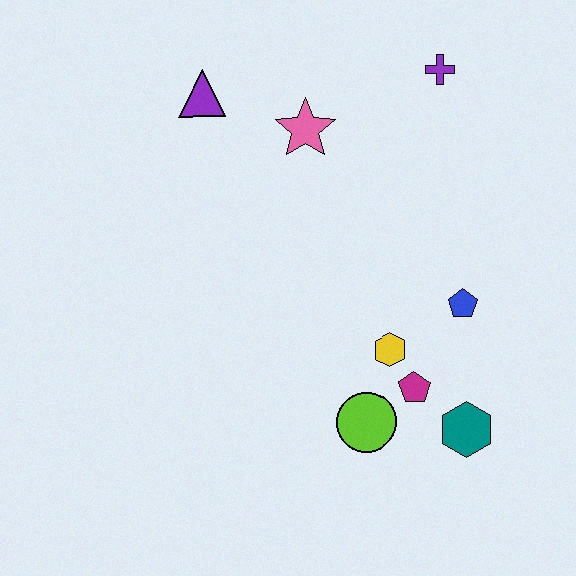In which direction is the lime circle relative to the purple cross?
The lime circle is below the purple cross.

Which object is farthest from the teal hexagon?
The purple triangle is farthest from the teal hexagon.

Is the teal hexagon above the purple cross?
No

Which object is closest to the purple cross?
The pink star is closest to the purple cross.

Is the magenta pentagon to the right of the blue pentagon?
No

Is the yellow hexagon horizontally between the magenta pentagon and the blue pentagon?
No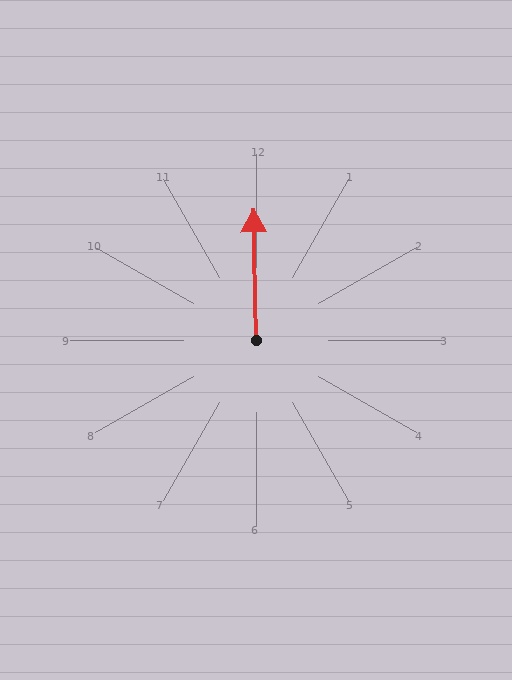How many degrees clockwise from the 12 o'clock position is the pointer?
Approximately 359 degrees.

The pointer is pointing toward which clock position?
Roughly 12 o'clock.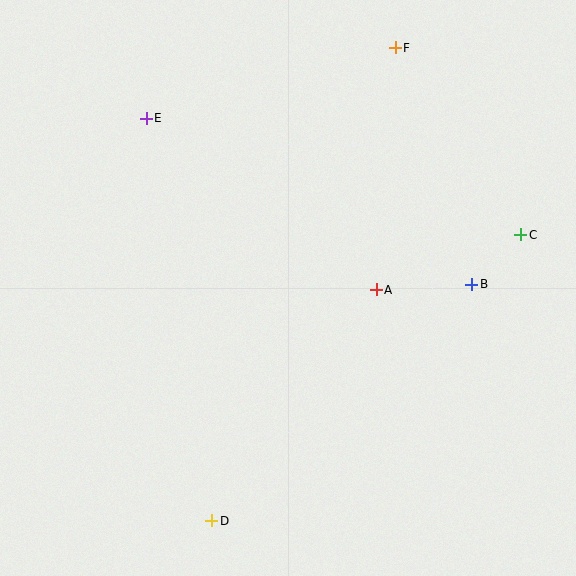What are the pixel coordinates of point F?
Point F is at (395, 48).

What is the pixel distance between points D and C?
The distance between D and C is 421 pixels.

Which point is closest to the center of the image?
Point A at (376, 290) is closest to the center.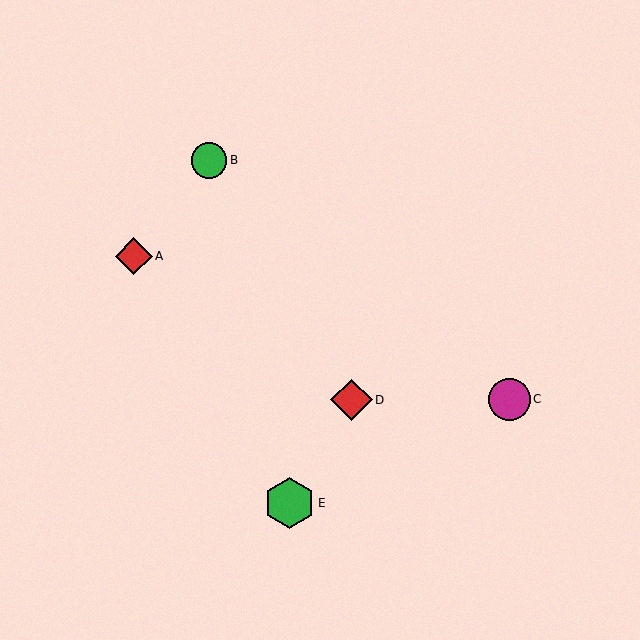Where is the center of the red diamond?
The center of the red diamond is at (351, 400).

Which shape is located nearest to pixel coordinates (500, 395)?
The magenta circle (labeled C) at (509, 399) is nearest to that location.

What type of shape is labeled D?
Shape D is a red diamond.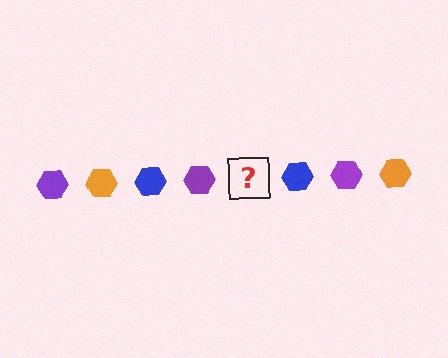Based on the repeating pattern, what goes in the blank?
The blank should be an orange hexagon.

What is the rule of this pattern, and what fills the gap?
The rule is that the pattern cycles through purple, orange, blue hexagons. The gap should be filled with an orange hexagon.